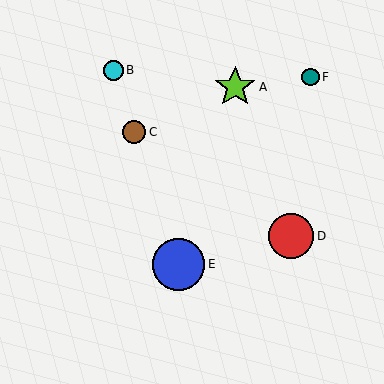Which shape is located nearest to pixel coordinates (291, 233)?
The red circle (labeled D) at (291, 236) is nearest to that location.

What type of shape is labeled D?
Shape D is a red circle.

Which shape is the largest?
The blue circle (labeled E) is the largest.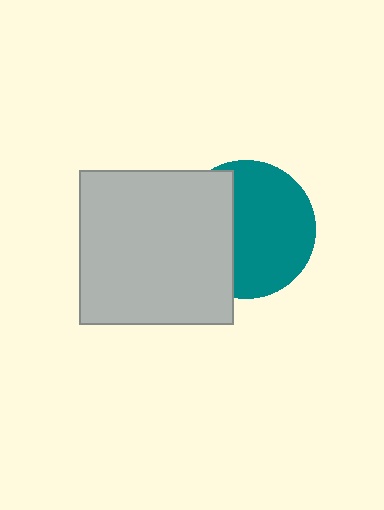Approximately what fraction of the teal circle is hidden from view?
Roughly 38% of the teal circle is hidden behind the light gray square.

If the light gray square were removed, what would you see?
You would see the complete teal circle.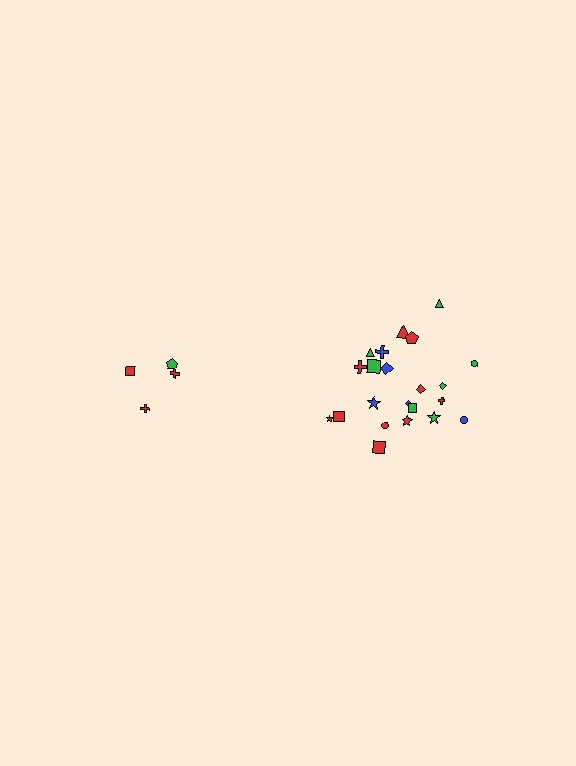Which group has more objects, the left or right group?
The right group.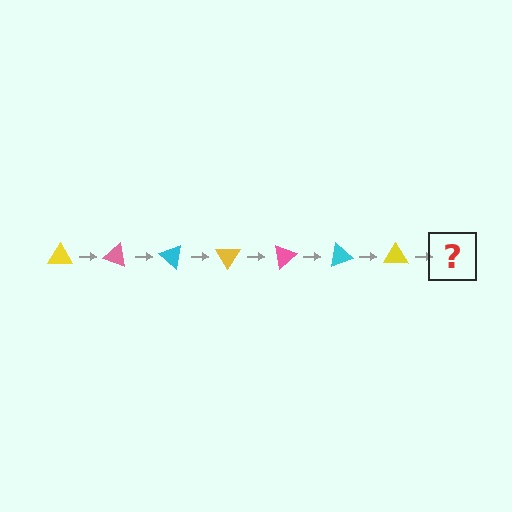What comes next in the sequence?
The next element should be a pink triangle, rotated 140 degrees from the start.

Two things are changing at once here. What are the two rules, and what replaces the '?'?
The two rules are that it rotates 20 degrees each step and the color cycles through yellow, pink, and cyan. The '?' should be a pink triangle, rotated 140 degrees from the start.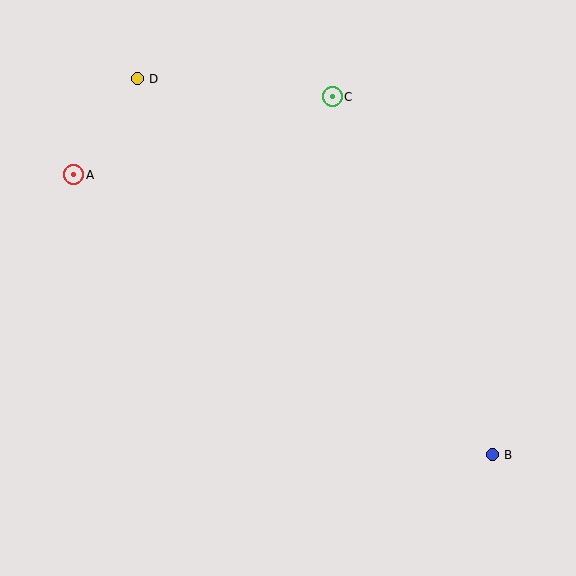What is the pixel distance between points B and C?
The distance between B and C is 392 pixels.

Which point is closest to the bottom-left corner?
Point A is closest to the bottom-left corner.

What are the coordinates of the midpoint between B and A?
The midpoint between B and A is at (283, 315).